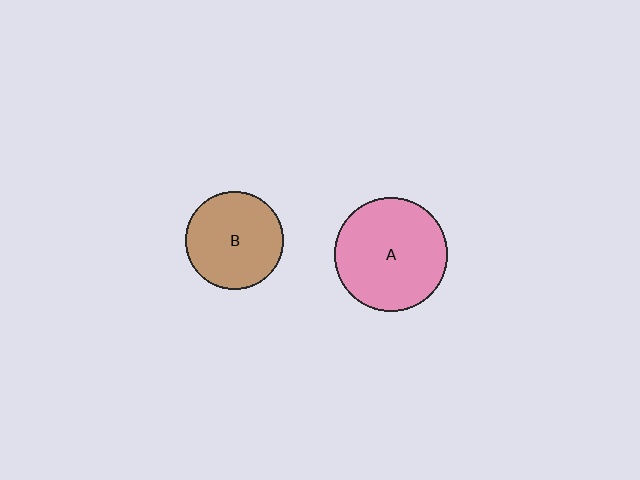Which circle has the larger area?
Circle A (pink).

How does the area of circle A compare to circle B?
Approximately 1.4 times.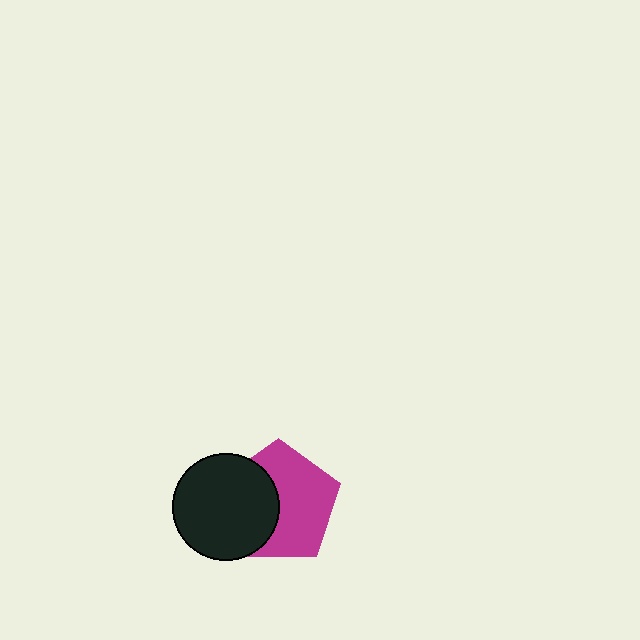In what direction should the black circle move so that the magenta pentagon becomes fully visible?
The black circle should move left. That is the shortest direction to clear the overlap and leave the magenta pentagon fully visible.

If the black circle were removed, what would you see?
You would see the complete magenta pentagon.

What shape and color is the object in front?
The object in front is a black circle.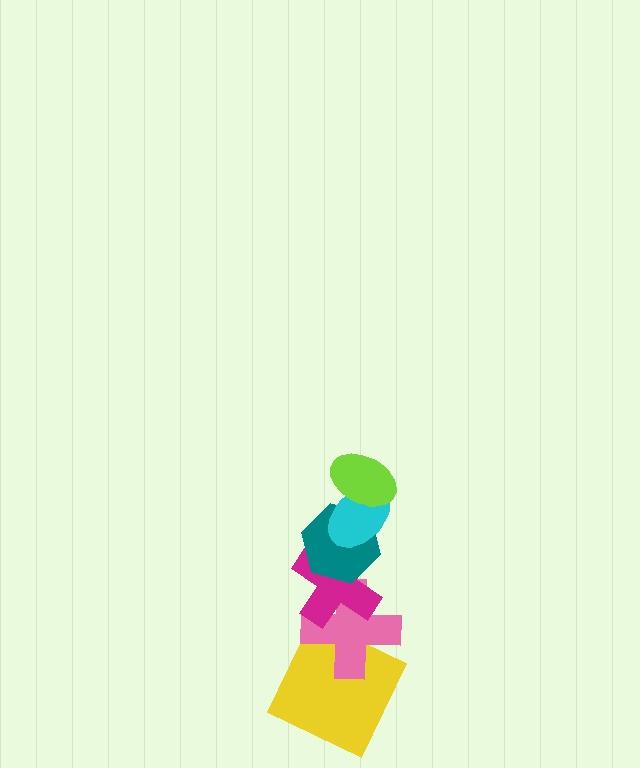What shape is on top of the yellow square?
The pink cross is on top of the yellow square.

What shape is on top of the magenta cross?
The teal hexagon is on top of the magenta cross.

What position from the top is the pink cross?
The pink cross is 5th from the top.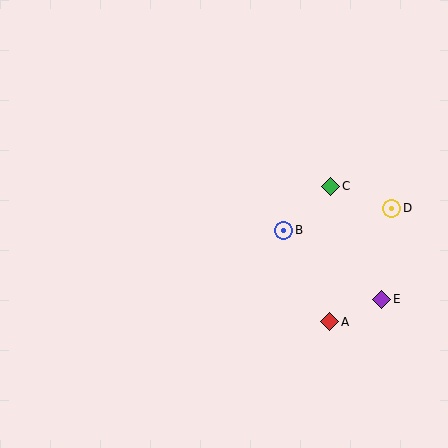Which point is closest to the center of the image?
Point B at (284, 230) is closest to the center.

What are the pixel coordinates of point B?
Point B is at (284, 230).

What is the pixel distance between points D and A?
The distance between D and A is 129 pixels.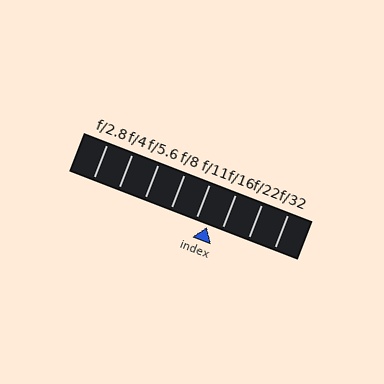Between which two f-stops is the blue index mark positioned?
The index mark is between f/11 and f/16.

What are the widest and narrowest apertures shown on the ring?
The widest aperture shown is f/2.8 and the narrowest is f/32.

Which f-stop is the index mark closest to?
The index mark is closest to f/11.